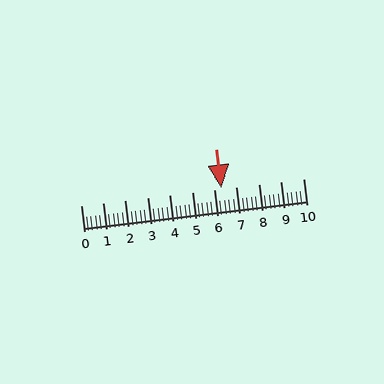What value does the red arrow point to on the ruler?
The red arrow points to approximately 6.3.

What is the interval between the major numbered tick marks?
The major tick marks are spaced 1 units apart.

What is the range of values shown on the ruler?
The ruler shows values from 0 to 10.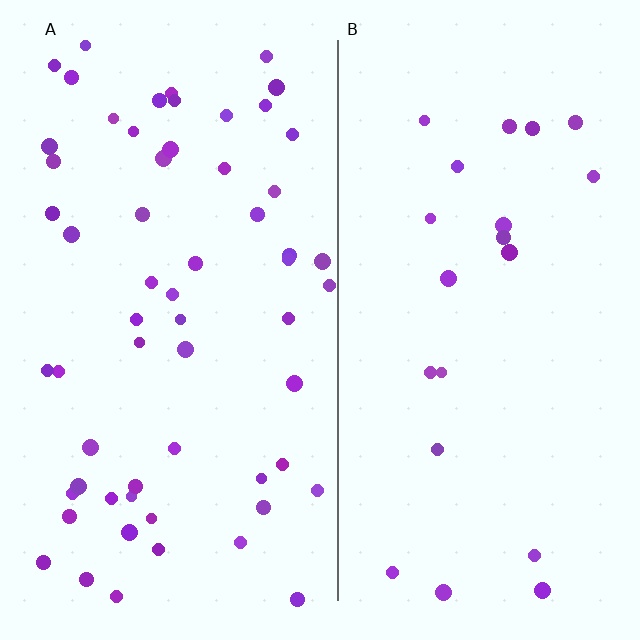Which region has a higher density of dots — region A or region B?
A (the left).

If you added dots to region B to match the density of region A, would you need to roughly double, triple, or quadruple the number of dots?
Approximately triple.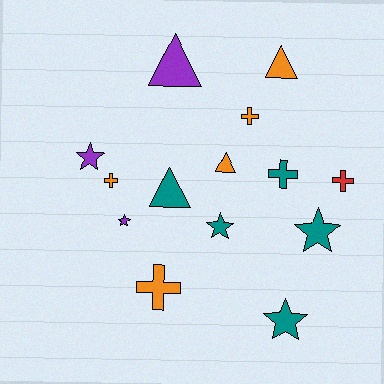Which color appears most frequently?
Orange, with 5 objects.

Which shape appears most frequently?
Star, with 5 objects.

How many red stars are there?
There are no red stars.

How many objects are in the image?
There are 14 objects.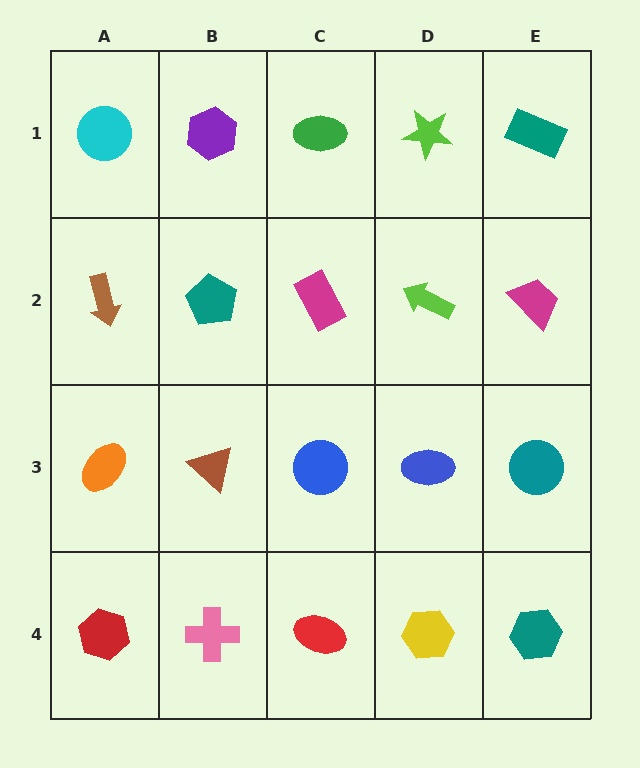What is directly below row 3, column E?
A teal hexagon.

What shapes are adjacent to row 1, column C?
A magenta rectangle (row 2, column C), a purple hexagon (row 1, column B), a lime star (row 1, column D).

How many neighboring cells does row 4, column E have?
2.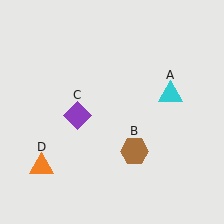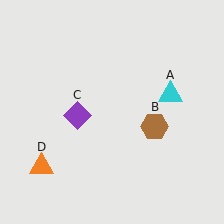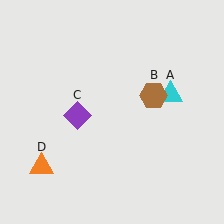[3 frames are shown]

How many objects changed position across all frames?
1 object changed position: brown hexagon (object B).